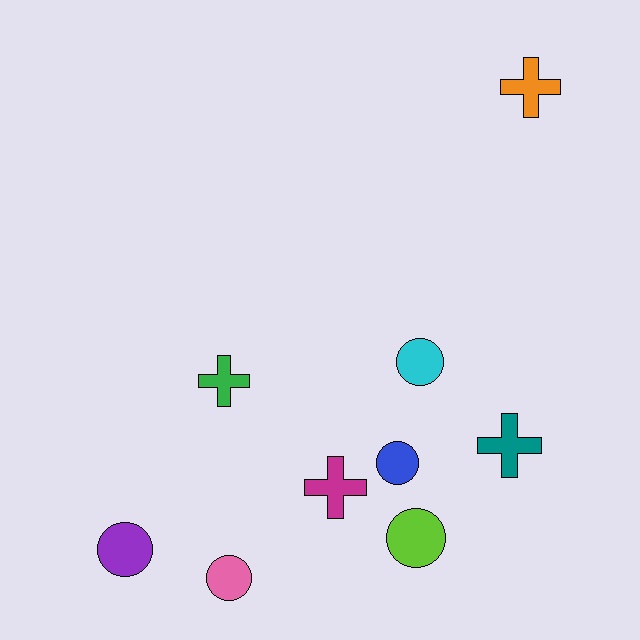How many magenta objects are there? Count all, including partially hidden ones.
There is 1 magenta object.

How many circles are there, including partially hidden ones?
There are 5 circles.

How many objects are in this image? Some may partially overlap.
There are 9 objects.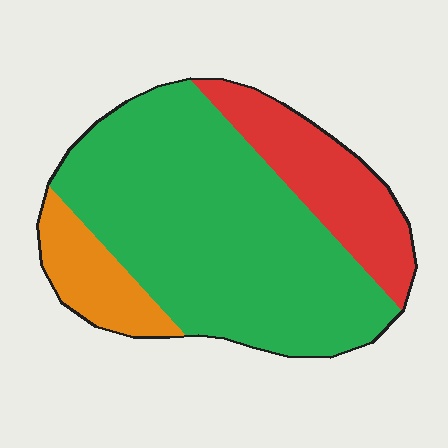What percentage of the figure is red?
Red takes up about one fifth (1/5) of the figure.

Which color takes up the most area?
Green, at roughly 65%.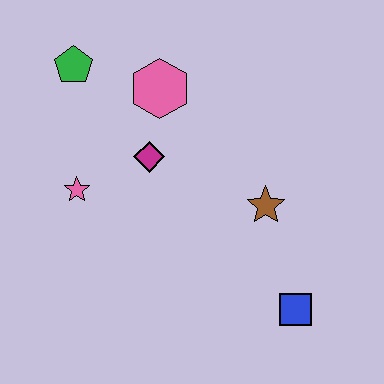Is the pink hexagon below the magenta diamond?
No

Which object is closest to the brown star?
The blue square is closest to the brown star.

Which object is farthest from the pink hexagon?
The blue square is farthest from the pink hexagon.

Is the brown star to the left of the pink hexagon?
No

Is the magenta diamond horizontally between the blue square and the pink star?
Yes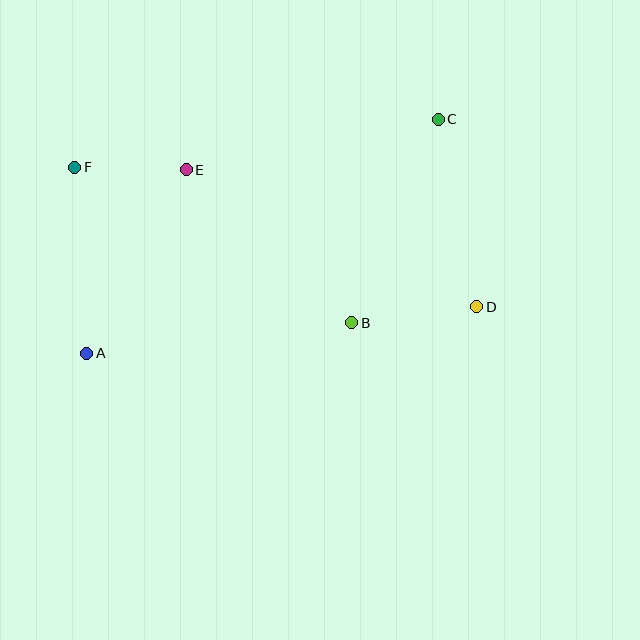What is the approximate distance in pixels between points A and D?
The distance between A and D is approximately 393 pixels.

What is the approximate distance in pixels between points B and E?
The distance between B and E is approximately 225 pixels.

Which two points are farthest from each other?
Points D and F are farthest from each other.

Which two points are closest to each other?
Points E and F are closest to each other.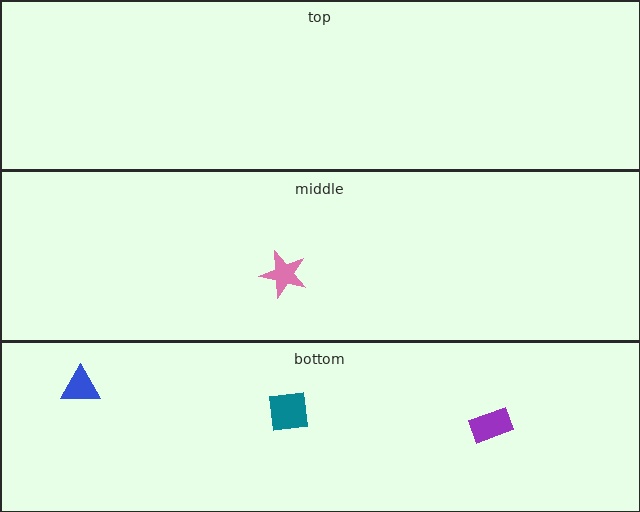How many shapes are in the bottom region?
3.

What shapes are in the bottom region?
The teal square, the blue triangle, the purple rectangle.